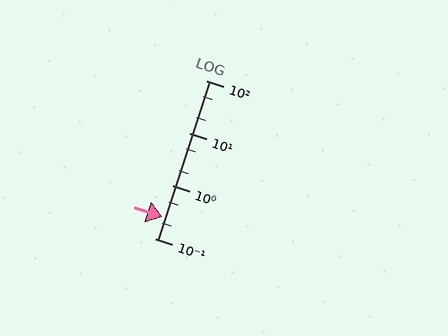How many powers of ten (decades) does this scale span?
The scale spans 3 decades, from 0.1 to 100.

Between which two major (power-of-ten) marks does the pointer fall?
The pointer is between 0.1 and 1.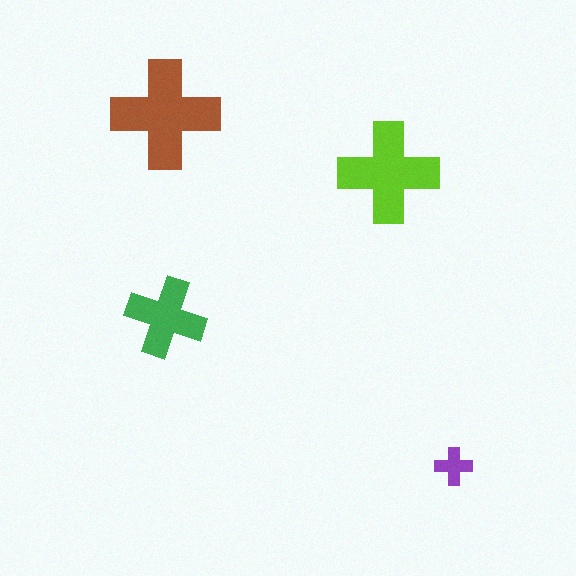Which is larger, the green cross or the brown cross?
The brown one.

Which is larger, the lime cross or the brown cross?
The brown one.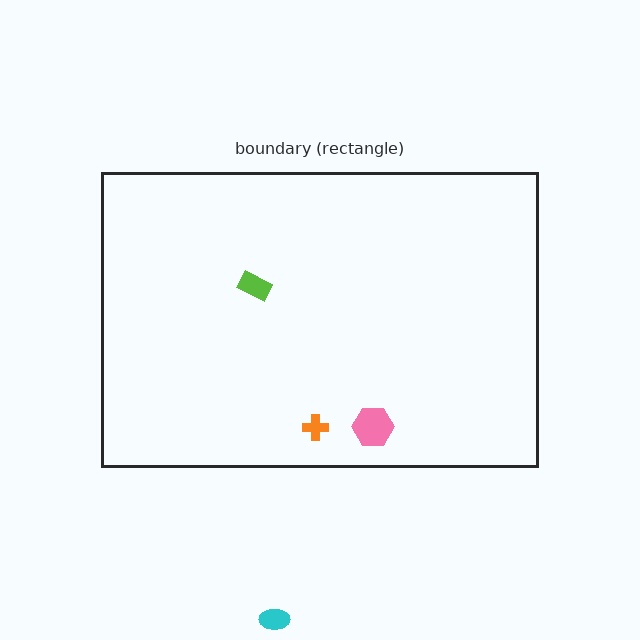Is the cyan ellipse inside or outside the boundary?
Outside.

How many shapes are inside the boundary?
3 inside, 1 outside.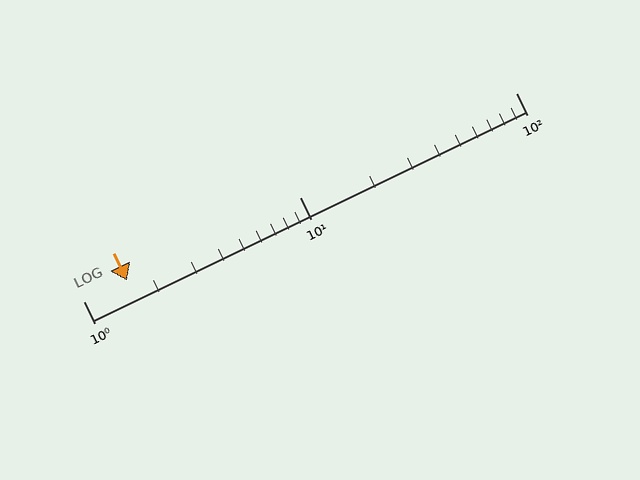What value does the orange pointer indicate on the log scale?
The pointer indicates approximately 1.6.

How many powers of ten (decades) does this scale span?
The scale spans 2 decades, from 1 to 100.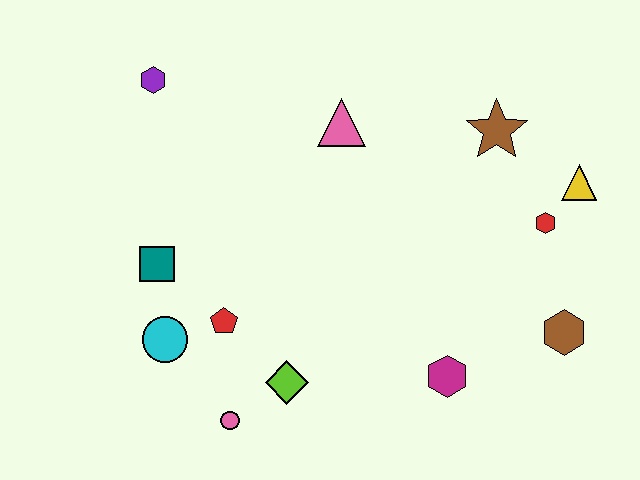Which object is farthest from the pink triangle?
The pink circle is farthest from the pink triangle.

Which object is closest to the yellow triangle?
The red hexagon is closest to the yellow triangle.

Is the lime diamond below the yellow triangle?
Yes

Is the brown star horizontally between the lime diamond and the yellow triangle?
Yes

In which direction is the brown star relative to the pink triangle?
The brown star is to the right of the pink triangle.